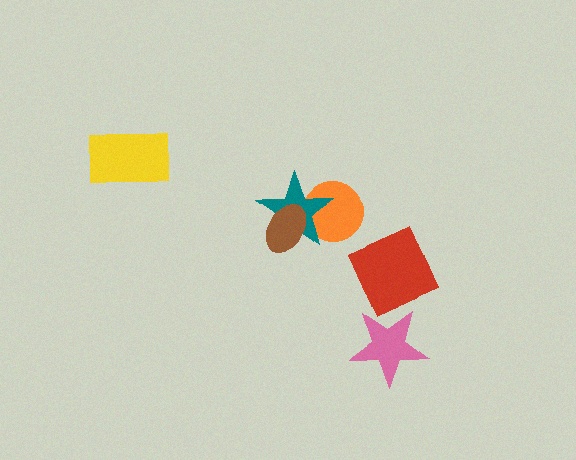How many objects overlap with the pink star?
1 object overlaps with the pink star.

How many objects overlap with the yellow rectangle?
0 objects overlap with the yellow rectangle.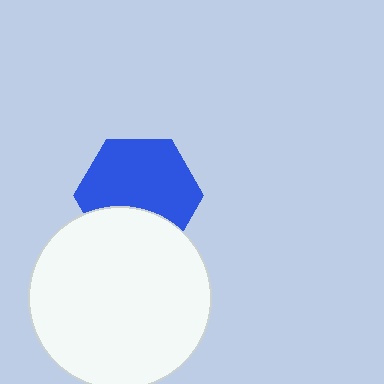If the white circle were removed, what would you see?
You would see the complete blue hexagon.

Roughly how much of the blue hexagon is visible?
Most of it is visible (roughly 69%).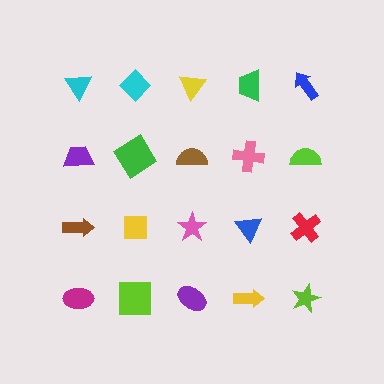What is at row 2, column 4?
A pink cross.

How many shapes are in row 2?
5 shapes.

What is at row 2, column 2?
A green diamond.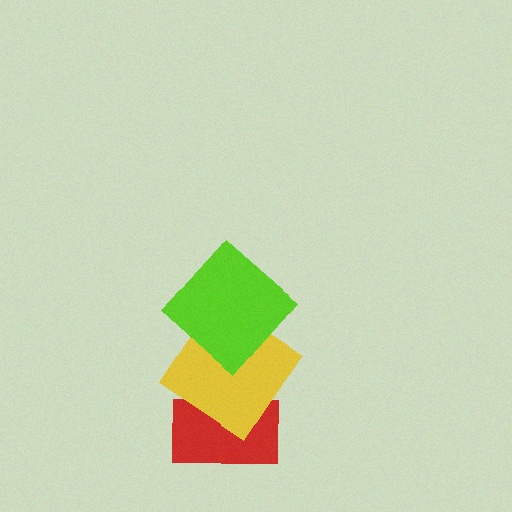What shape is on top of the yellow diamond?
The lime diamond is on top of the yellow diamond.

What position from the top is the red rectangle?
The red rectangle is 3rd from the top.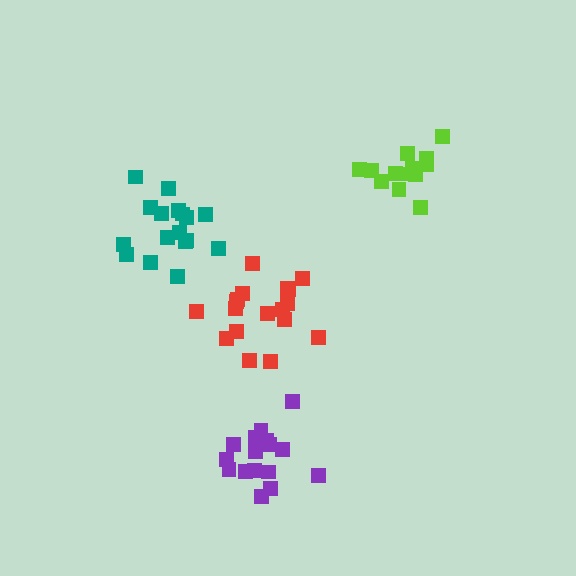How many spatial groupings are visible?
There are 4 spatial groupings.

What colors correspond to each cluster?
The clusters are colored: lime, teal, purple, red.